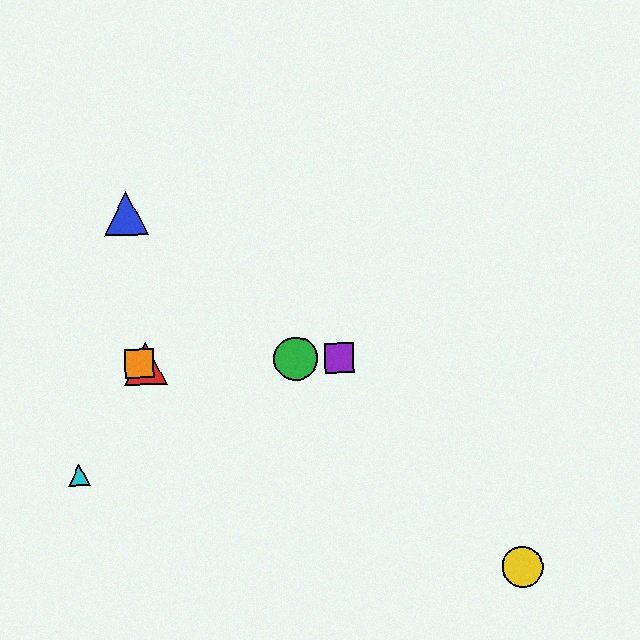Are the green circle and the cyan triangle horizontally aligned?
No, the green circle is at y≈359 and the cyan triangle is at y≈475.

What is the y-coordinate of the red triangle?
The red triangle is at y≈364.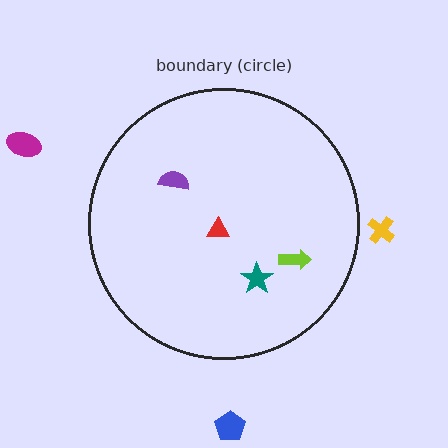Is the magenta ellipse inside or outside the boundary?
Outside.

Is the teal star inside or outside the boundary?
Inside.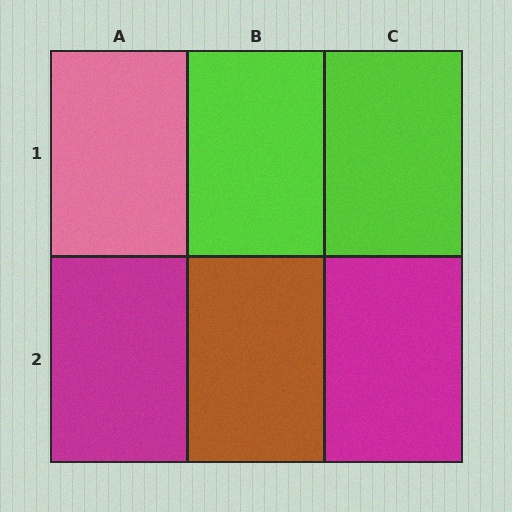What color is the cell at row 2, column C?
Magenta.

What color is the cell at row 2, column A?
Magenta.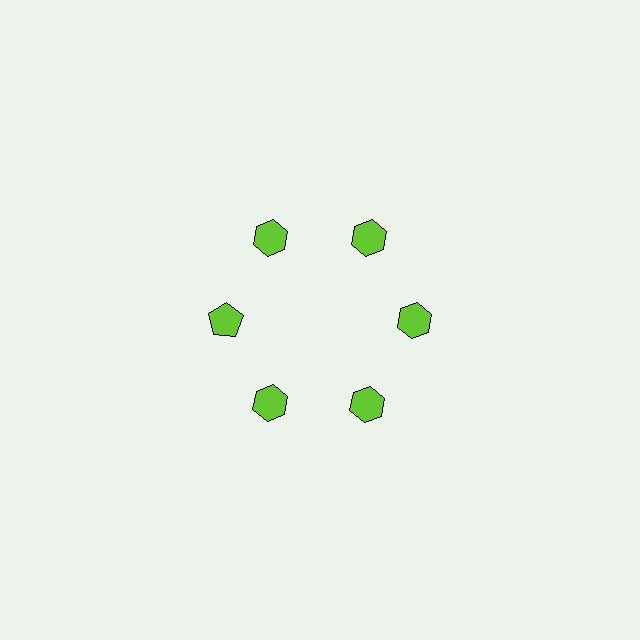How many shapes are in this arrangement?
There are 6 shapes arranged in a ring pattern.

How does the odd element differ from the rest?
It has a different shape: pentagon instead of hexagon.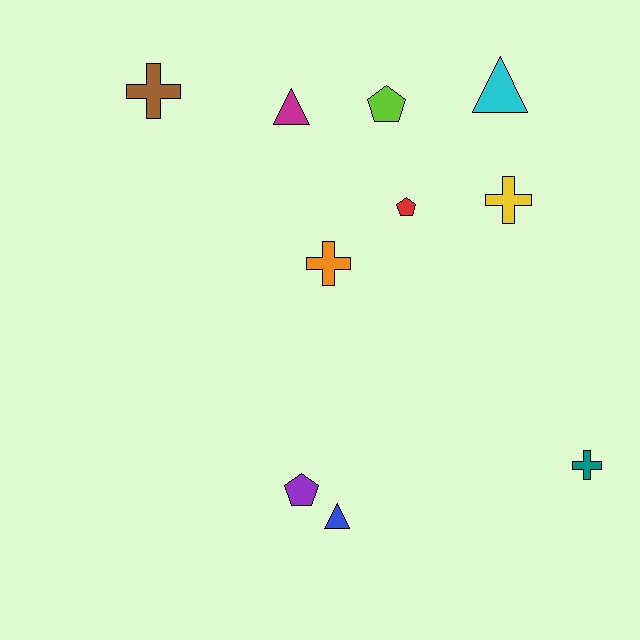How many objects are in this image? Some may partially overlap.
There are 10 objects.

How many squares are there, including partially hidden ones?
There are no squares.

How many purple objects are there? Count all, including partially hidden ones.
There is 1 purple object.